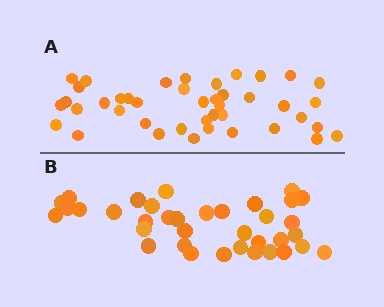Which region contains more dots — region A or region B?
Region A (the top region) has more dots.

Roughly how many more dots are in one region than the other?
Region A has about 6 more dots than region B.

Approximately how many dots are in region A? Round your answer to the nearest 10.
About 40 dots. (The exact count is 42, which rounds to 40.)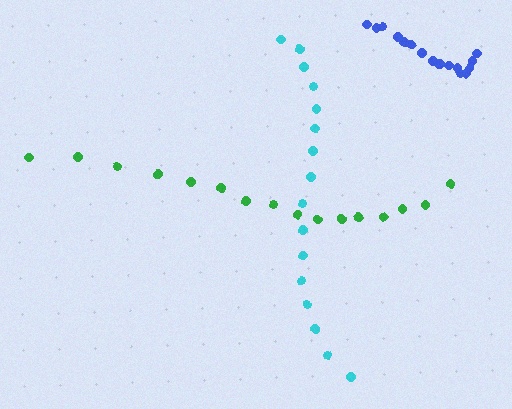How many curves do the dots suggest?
There are 3 distinct paths.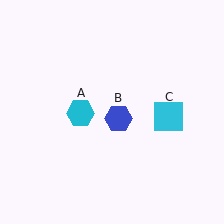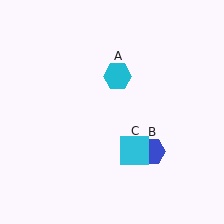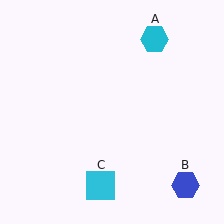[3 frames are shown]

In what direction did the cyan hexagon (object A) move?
The cyan hexagon (object A) moved up and to the right.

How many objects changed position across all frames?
3 objects changed position: cyan hexagon (object A), blue hexagon (object B), cyan square (object C).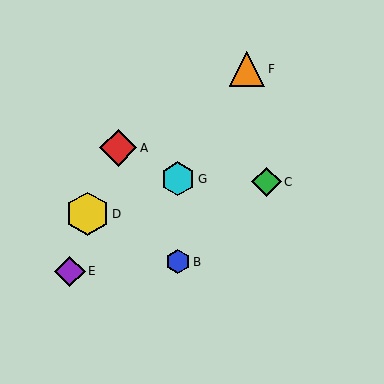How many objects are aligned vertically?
2 objects (B, G) are aligned vertically.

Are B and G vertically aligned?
Yes, both are at x≈178.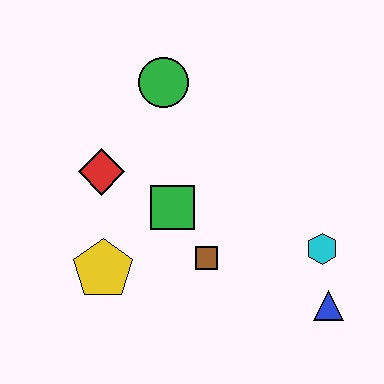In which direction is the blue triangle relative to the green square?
The blue triangle is to the right of the green square.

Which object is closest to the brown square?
The green square is closest to the brown square.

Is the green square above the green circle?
No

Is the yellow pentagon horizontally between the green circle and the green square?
No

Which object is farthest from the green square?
The blue triangle is farthest from the green square.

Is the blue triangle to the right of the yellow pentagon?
Yes